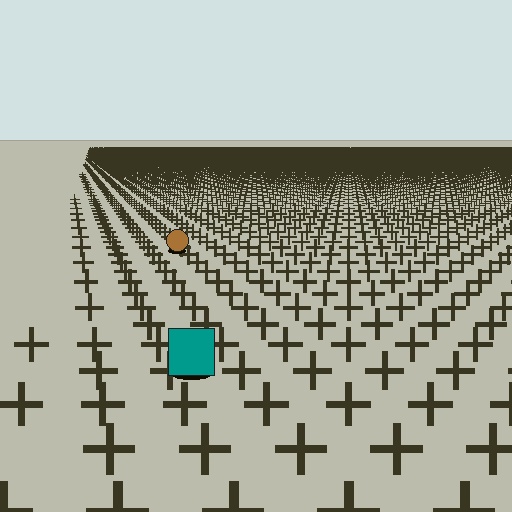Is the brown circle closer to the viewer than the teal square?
No. The teal square is closer — you can tell from the texture gradient: the ground texture is coarser near it.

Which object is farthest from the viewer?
The brown circle is farthest from the viewer. It appears smaller and the ground texture around it is denser.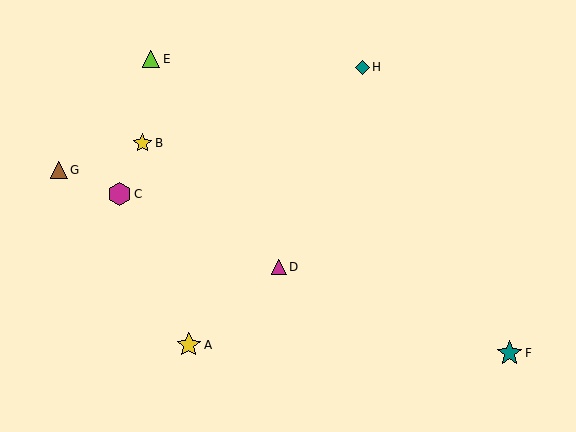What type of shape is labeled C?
Shape C is a magenta hexagon.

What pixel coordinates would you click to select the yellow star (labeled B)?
Click at (142, 143) to select the yellow star B.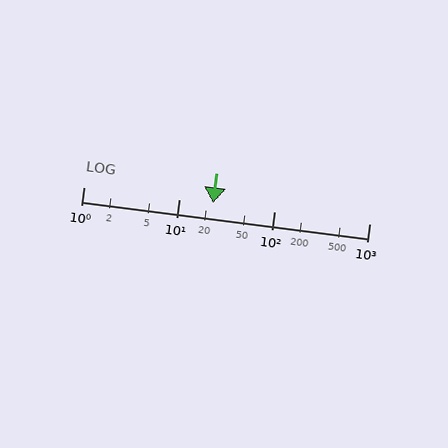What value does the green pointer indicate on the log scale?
The pointer indicates approximately 23.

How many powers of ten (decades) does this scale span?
The scale spans 3 decades, from 1 to 1000.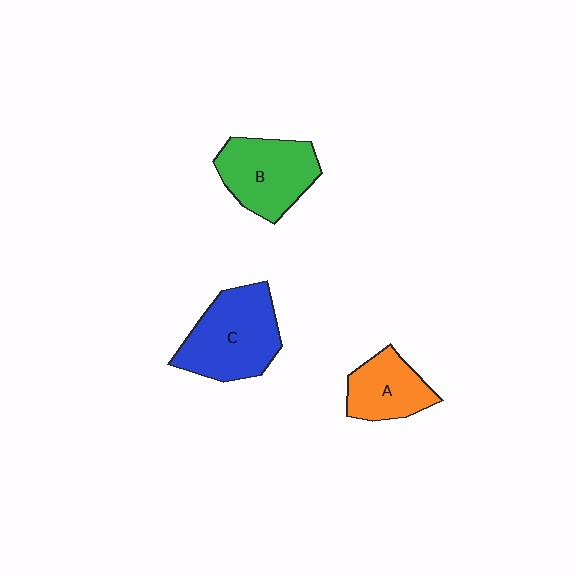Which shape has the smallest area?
Shape A (orange).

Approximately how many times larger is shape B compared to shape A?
Approximately 1.4 times.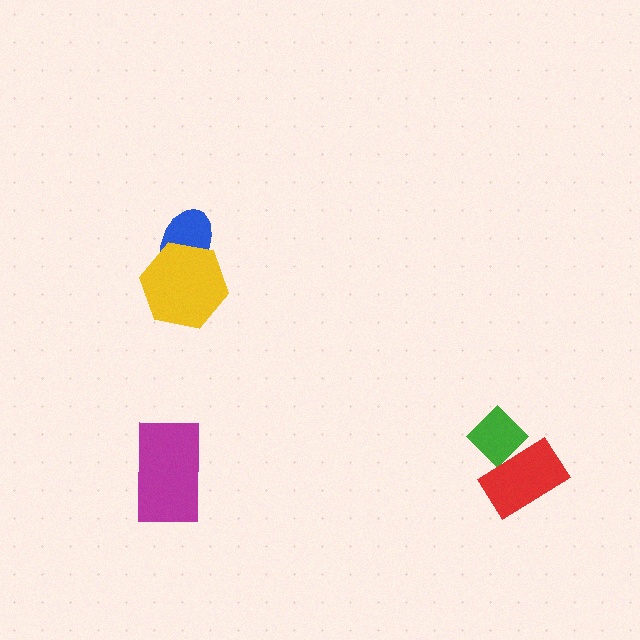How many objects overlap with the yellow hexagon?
1 object overlaps with the yellow hexagon.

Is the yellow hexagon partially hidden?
No, no other shape covers it.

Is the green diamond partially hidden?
Yes, it is partially covered by another shape.